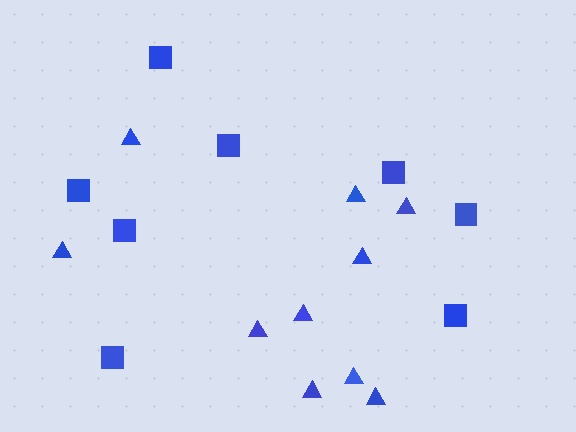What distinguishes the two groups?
There are 2 groups: one group of squares (8) and one group of triangles (10).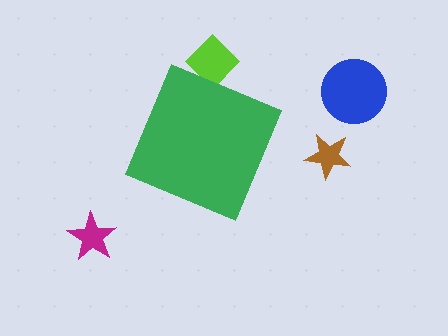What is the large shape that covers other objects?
A green diamond.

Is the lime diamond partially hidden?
Yes, the lime diamond is partially hidden behind the green diamond.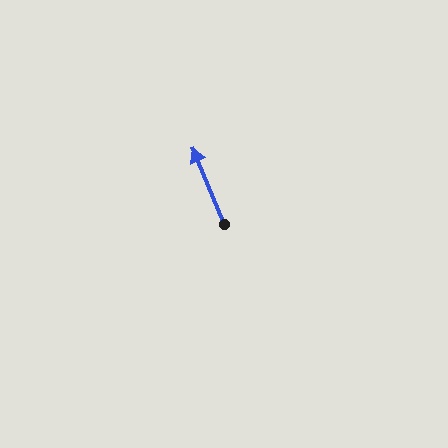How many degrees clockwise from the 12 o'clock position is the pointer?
Approximately 337 degrees.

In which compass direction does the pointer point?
Northwest.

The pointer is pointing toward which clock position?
Roughly 11 o'clock.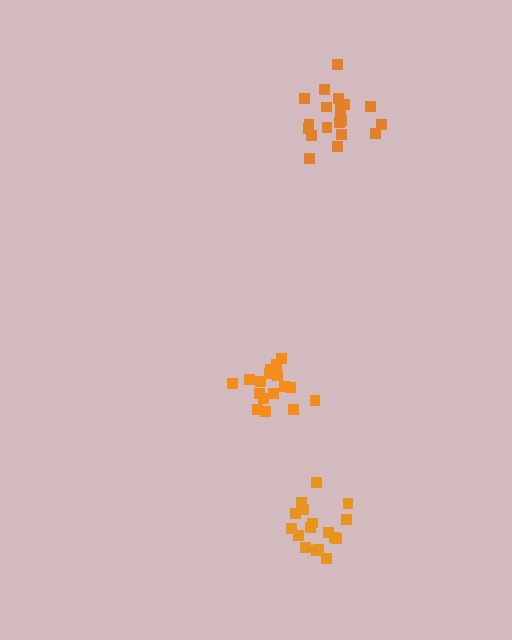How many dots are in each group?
Group 1: 17 dots, Group 2: 17 dots, Group 3: 20 dots (54 total).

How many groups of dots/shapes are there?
There are 3 groups.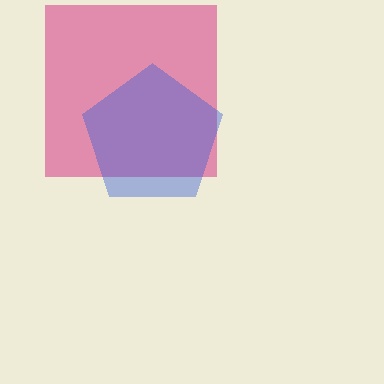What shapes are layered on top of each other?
The layered shapes are: a magenta square, a blue pentagon.